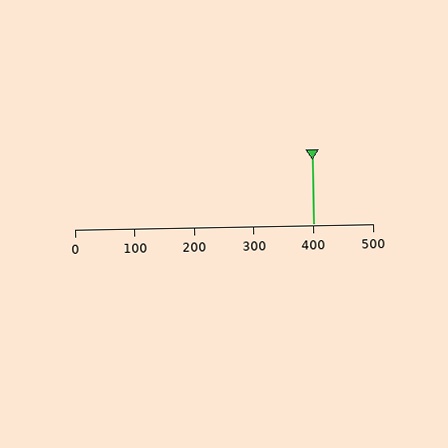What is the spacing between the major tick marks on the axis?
The major ticks are spaced 100 apart.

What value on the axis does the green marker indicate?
The marker indicates approximately 400.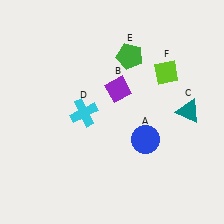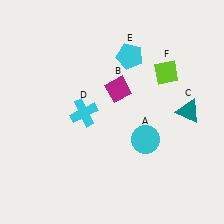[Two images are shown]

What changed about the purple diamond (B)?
In Image 1, B is purple. In Image 2, it changed to magenta.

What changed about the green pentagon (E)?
In Image 1, E is green. In Image 2, it changed to cyan.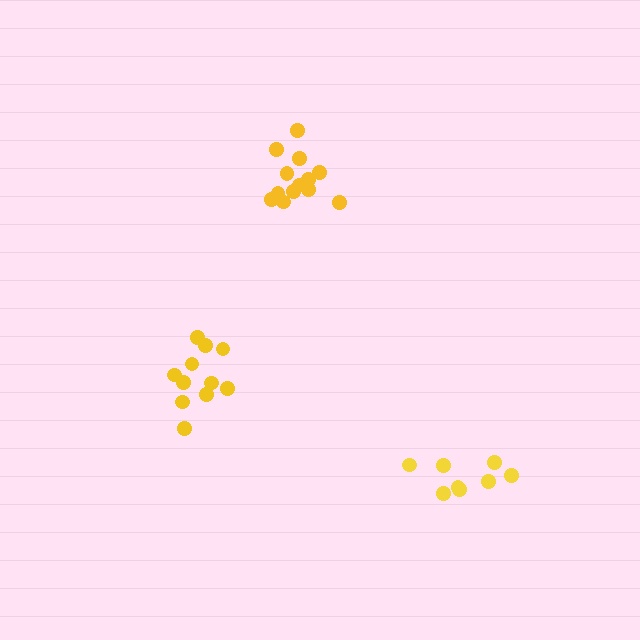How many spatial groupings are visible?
There are 3 spatial groupings.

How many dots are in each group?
Group 1: 8 dots, Group 2: 13 dots, Group 3: 11 dots (32 total).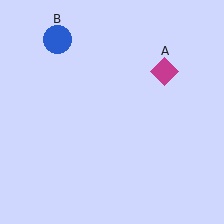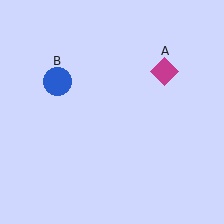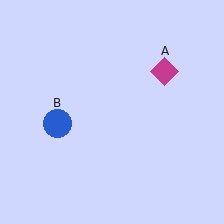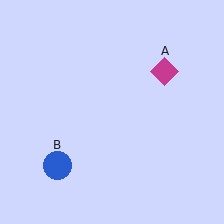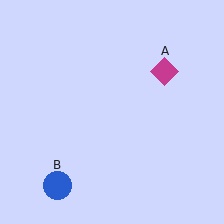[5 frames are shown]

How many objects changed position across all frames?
1 object changed position: blue circle (object B).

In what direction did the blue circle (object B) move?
The blue circle (object B) moved down.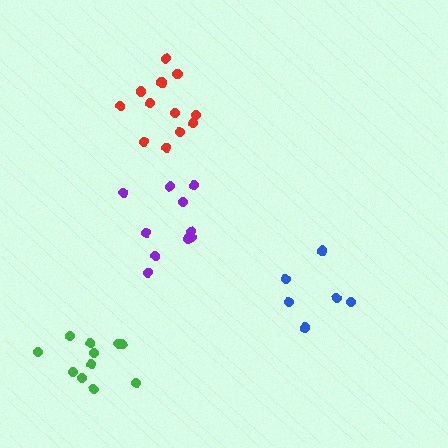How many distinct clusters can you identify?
There are 4 distinct clusters.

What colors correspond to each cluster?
The clusters are colored: red, purple, green, blue.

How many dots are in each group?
Group 1: 12 dots, Group 2: 10 dots, Group 3: 11 dots, Group 4: 6 dots (39 total).